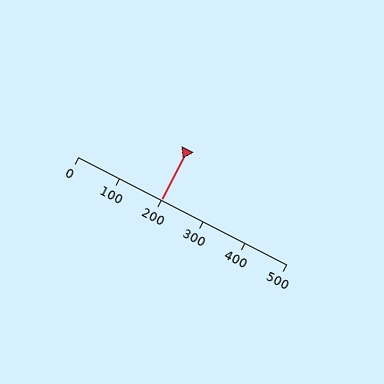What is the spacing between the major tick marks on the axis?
The major ticks are spaced 100 apart.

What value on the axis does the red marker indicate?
The marker indicates approximately 200.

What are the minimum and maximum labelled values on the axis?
The axis runs from 0 to 500.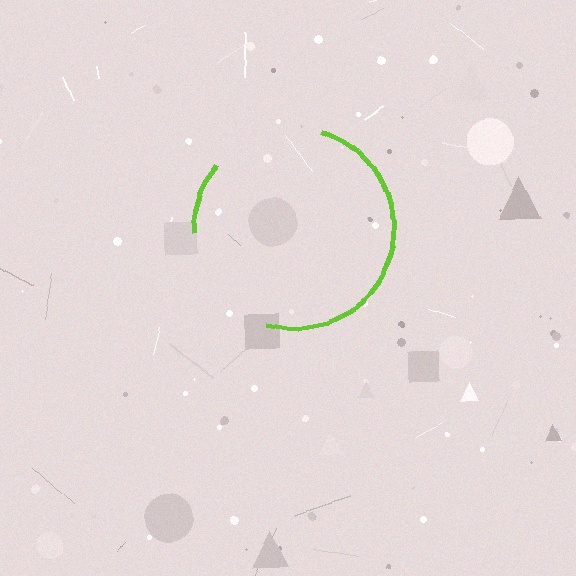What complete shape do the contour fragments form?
The contour fragments form a circle.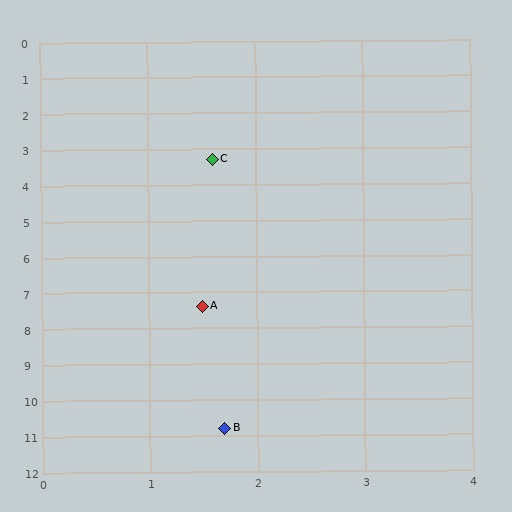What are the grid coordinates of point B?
Point B is at approximately (1.7, 10.8).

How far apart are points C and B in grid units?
Points C and B are about 7.5 grid units apart.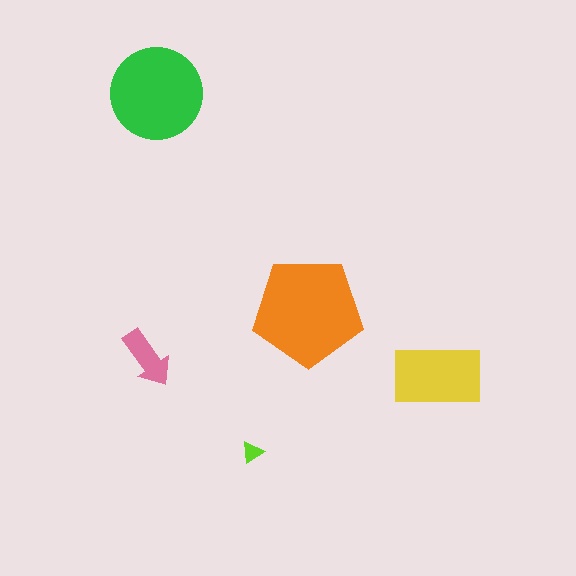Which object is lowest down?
The lime triangle is bottommost.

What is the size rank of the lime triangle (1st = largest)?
5th.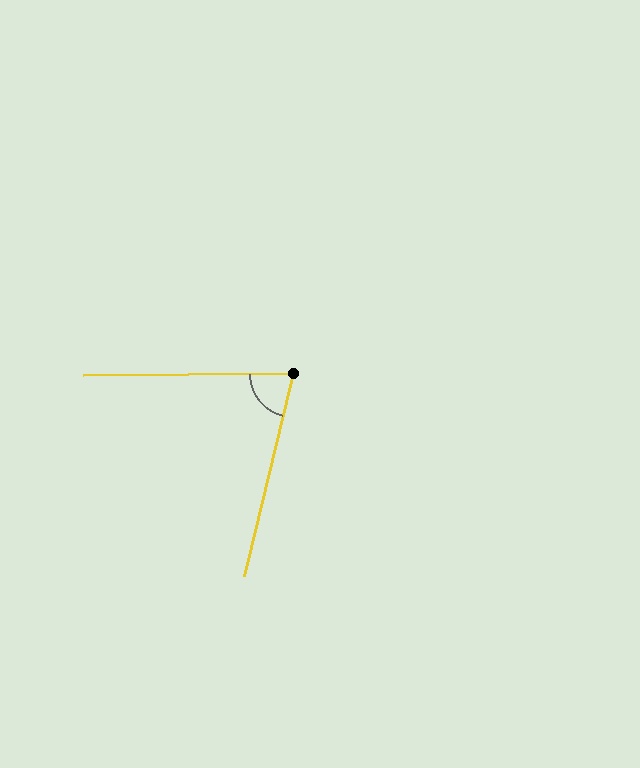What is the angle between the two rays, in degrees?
Approximately 76 degrees.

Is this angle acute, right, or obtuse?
It is acute.